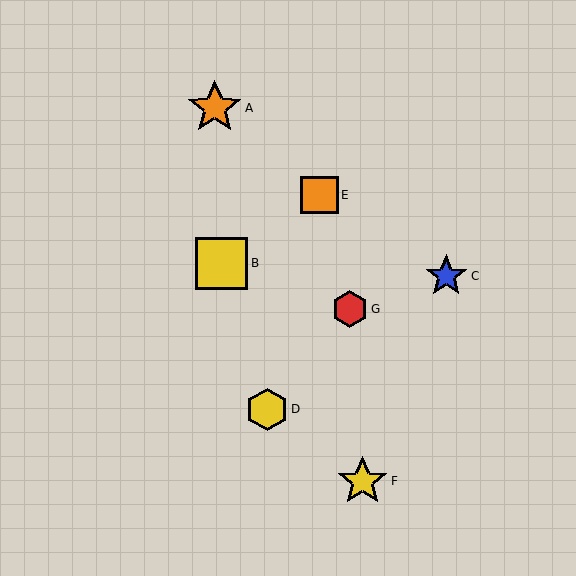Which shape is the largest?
The orange star (labeled A) is the largest.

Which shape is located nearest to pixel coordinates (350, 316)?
The red hexagon (labeled G) at (350, 309) is nearest to that location.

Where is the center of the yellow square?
The center of the yellow square is at (222, 263).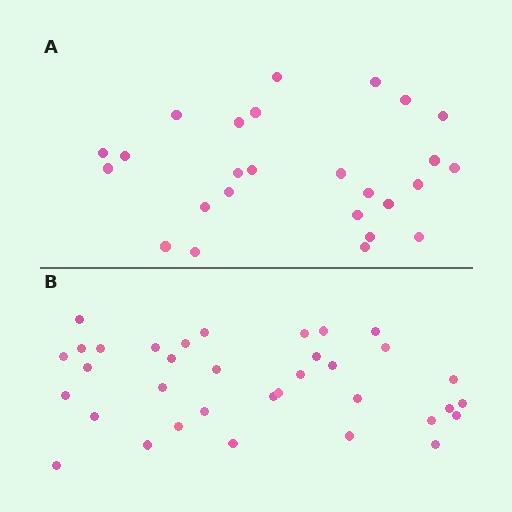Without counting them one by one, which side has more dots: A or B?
Region B (the bottom region) has more dots.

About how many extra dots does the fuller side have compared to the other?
Region B has roughly 8 or so more dots than region A.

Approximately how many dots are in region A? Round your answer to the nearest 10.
About 30 dots. (The exact count is 26, which rounds to 30.)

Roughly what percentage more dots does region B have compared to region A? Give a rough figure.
About 35% more.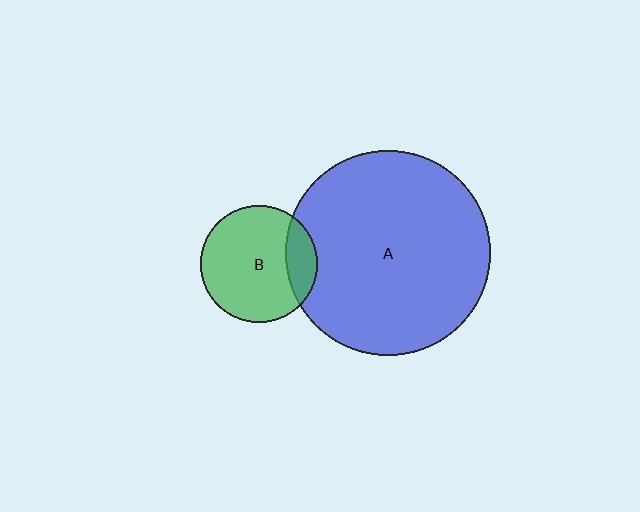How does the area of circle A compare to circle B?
Approximately 3.1 times.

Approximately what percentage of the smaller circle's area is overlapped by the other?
Approximately 20%.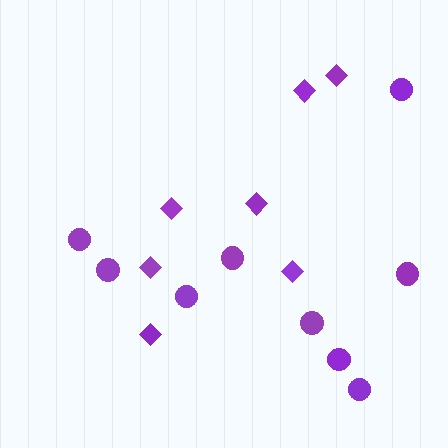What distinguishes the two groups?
There are 2 groups: one group of circles (9) and one group of diamonds (7).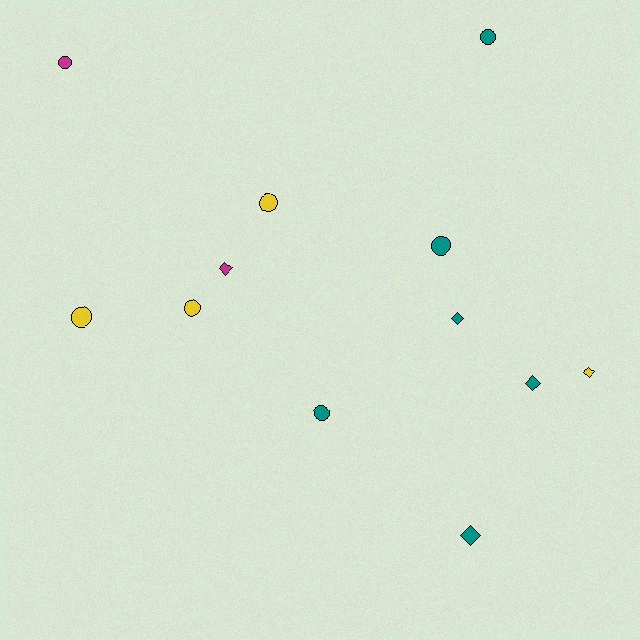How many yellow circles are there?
There are 3 yellow circles.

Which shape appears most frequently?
Circle, with 7 objects.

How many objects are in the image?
There are 12 objects.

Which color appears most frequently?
Teal, with 6 objects.